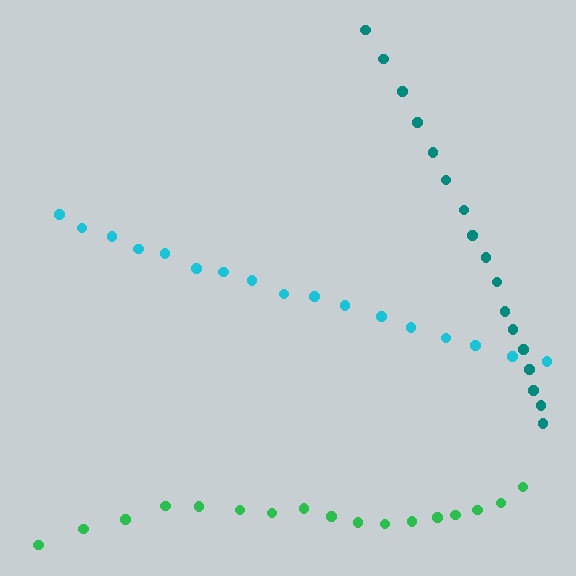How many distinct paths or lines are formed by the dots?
There are 3 distinct paths.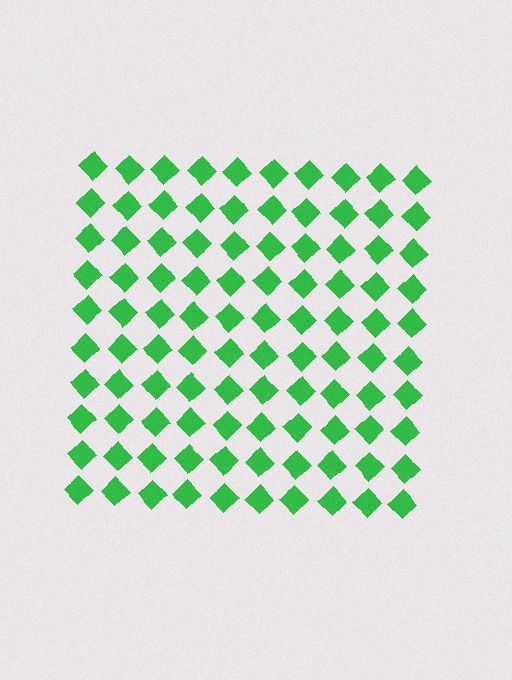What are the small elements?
The small elements are diamonds.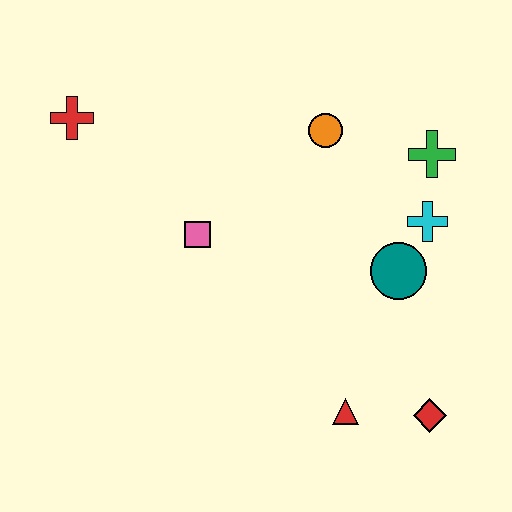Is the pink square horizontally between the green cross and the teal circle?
No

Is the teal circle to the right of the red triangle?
Yes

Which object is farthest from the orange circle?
The red diamond is farthest from the orange circle.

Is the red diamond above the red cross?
No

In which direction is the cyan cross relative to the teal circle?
The cyan cross is above the teal circle.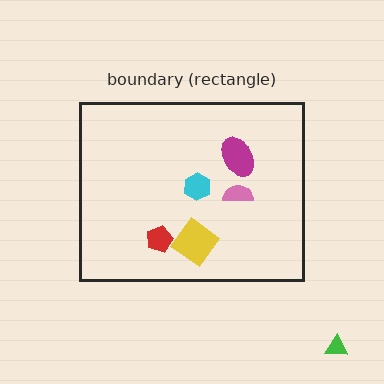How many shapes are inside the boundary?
5 inside, 1 outside.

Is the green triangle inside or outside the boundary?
Outside.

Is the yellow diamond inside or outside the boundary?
Inside.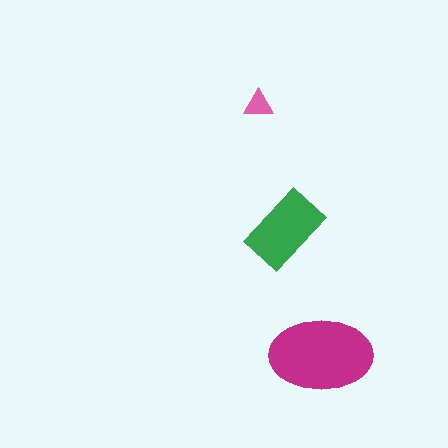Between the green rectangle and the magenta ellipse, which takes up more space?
The magenta ellipse.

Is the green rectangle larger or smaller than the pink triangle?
Larger.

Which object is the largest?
The magenta ellipse.